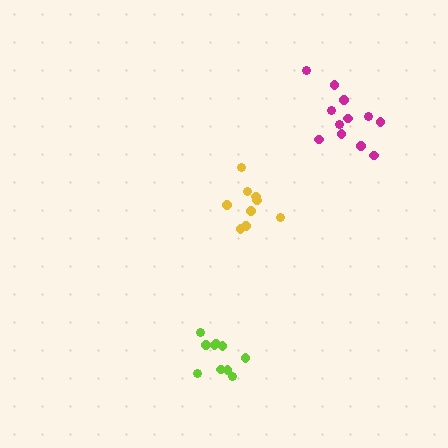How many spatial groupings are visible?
There are 3 spatial groupings.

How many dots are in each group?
Group 1: 9 dots, Group 2: 12 dots, Group 3: 10 dots (31 total).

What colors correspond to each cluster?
The clusters are colored: yellow, magenta, lime.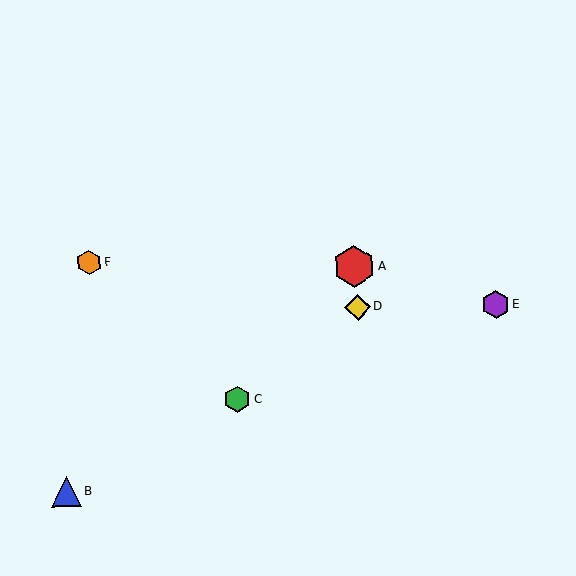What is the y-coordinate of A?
Object A is at y≈266.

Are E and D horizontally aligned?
Yes, both are at y≈304.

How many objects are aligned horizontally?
2 objects (D, E) are aligned horizontally.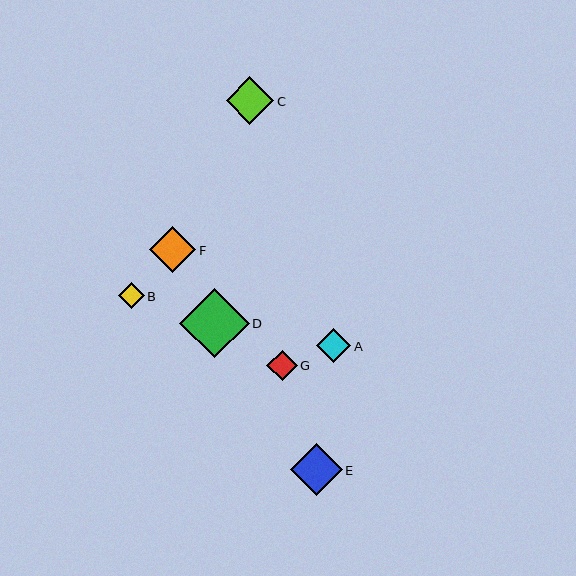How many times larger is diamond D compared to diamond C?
Diamond D is approximately 1.5 times the size of diamond C.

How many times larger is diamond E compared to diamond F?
Diamond E is approximately 1.1 times the size of diamond F.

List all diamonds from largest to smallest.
From largest to smallest: D, E, C, F, A, G, B.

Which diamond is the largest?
Diamond D is the largest with a size of approximately 69 pixels.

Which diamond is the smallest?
Diamond B is the smallest with a size of approximately 26 pixels.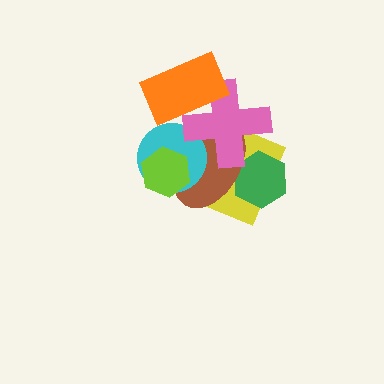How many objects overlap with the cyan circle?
4 objects overlap with the cyan circle.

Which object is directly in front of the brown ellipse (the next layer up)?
The cyan circle is directly in front of the brown ellipse.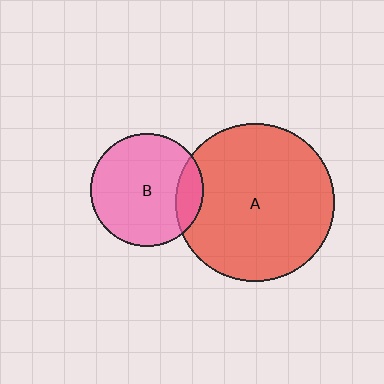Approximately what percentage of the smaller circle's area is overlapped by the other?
Approximately 15%.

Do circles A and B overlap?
Yes.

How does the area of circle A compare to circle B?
Approximately 2.0 times.